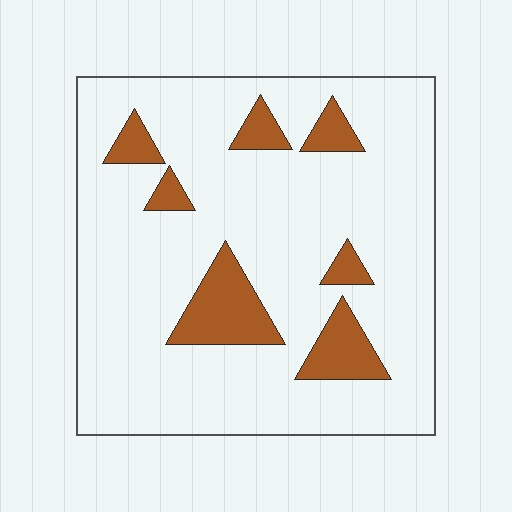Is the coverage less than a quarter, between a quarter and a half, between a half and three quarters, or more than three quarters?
Less than a quarter.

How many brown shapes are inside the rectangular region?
7.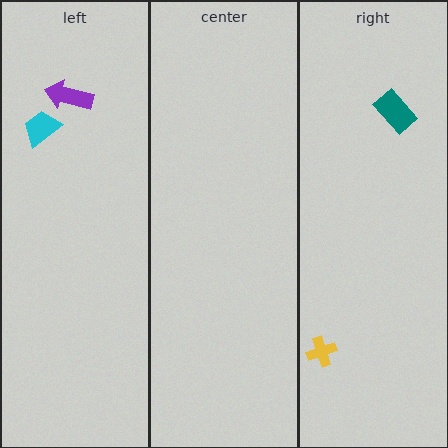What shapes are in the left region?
The cyan trapezoid, the purple arrow.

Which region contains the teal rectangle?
The right region.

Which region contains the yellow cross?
The right region.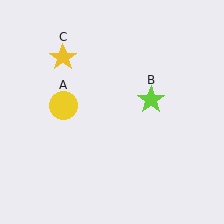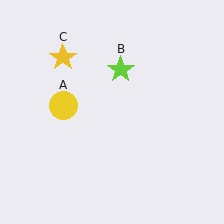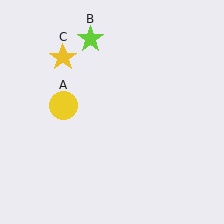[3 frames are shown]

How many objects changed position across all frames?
1 object changed position: lime star (object B).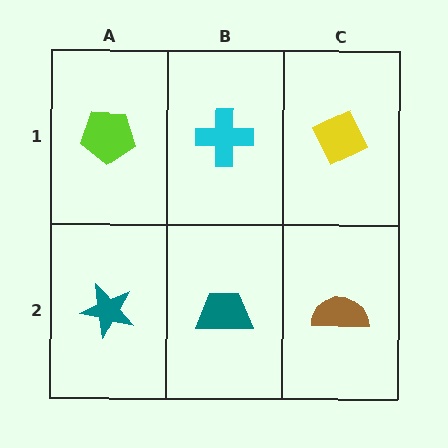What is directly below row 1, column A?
A teal star.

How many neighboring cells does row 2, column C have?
2.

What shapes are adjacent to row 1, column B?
A teal trapezoid (row 2, column B), a lime pentagon (row 1, column A), a yellow diamond (row 1, column C).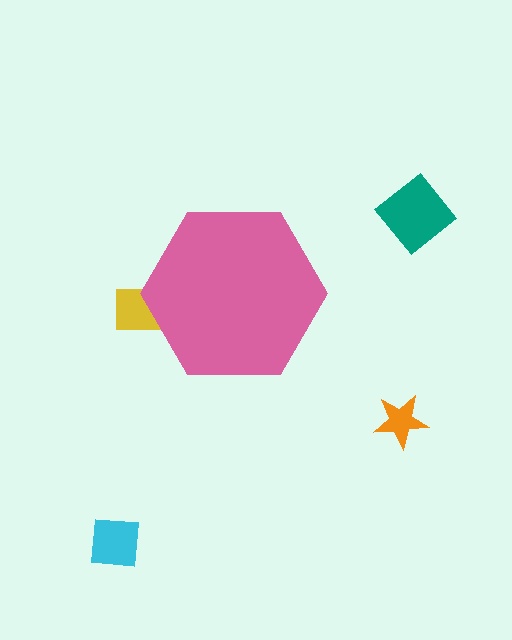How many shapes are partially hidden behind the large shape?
1 shape is partially hidden.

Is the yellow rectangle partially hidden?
Yes, the yellow rectangle is partially hidden behind the pink hexagon.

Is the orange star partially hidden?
No, the orange star is fully visible.